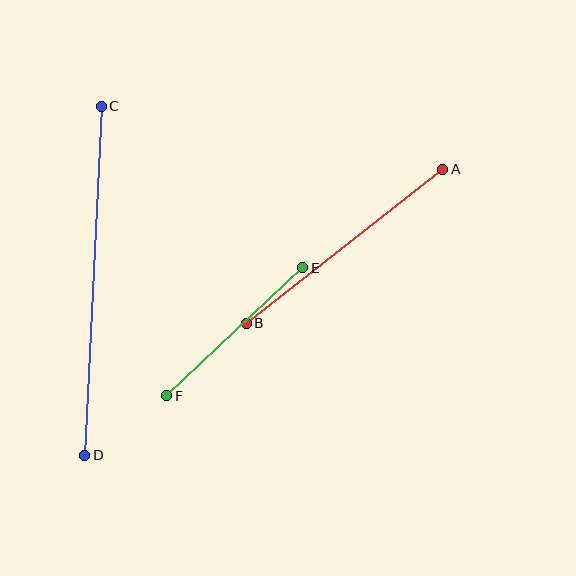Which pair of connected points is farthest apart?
Points C and D are farthest apart.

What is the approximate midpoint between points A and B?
The midpoint is at approximately (344, 246) pixels.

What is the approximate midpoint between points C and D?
The midpoint is at approximately (93, 281) pixels.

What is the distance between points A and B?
The distance is approximately 250 pixels.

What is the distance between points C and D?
The distance is approximately 349 pixels.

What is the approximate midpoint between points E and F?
The midpoint is at approximately (235, 332) pixels.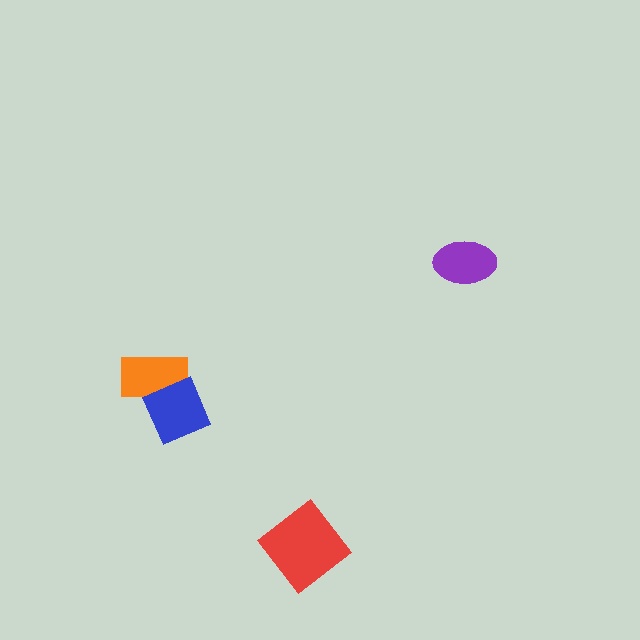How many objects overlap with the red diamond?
0 objects overlap with the red diamond.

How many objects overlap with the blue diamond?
1 object overlaps with the blue diamond.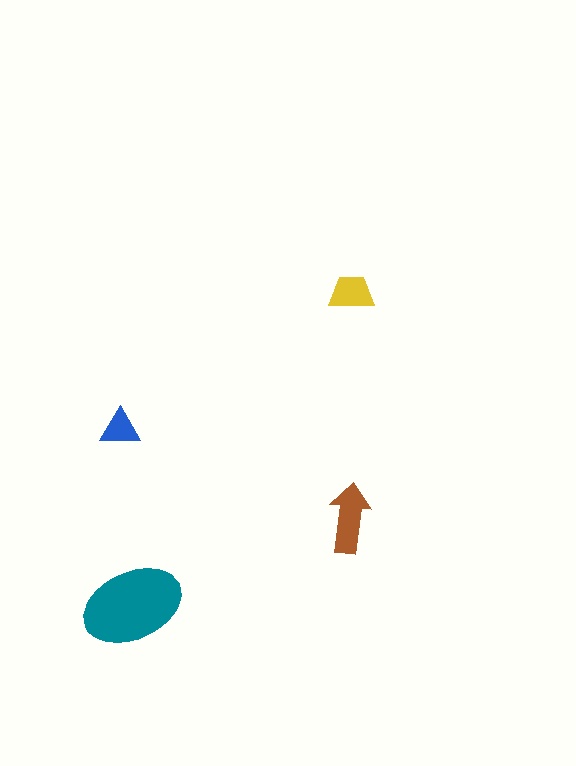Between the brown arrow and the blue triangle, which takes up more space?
The brown arrow.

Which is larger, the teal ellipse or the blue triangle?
The teal ellipse.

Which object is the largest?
The teal ellipse.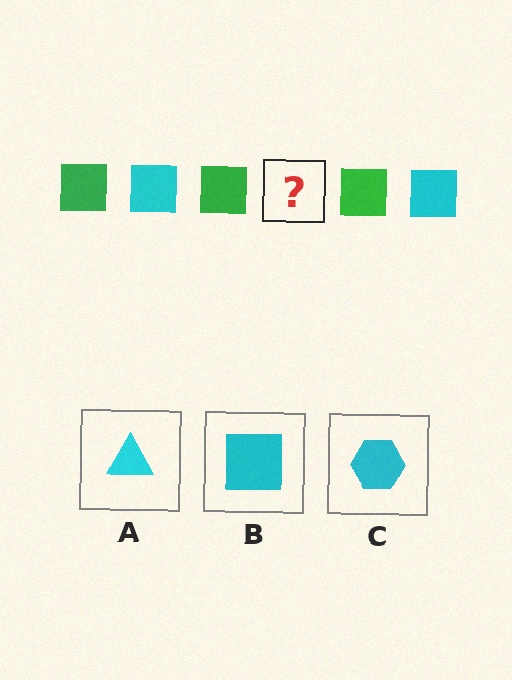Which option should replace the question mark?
Option B.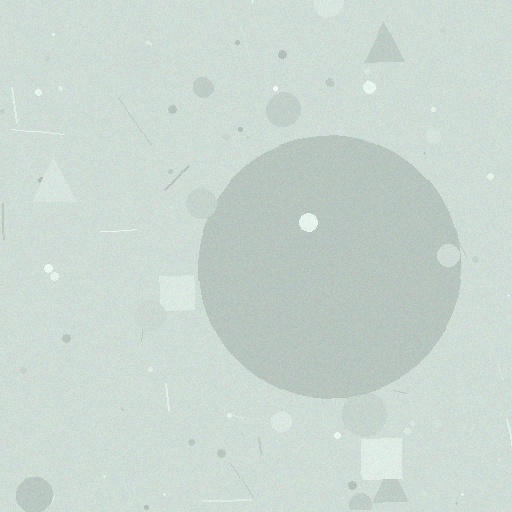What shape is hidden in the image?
A circle is hidden in the image.